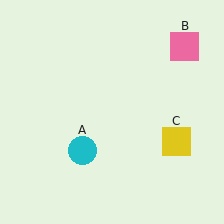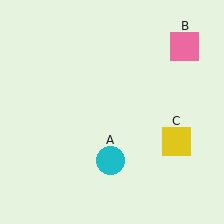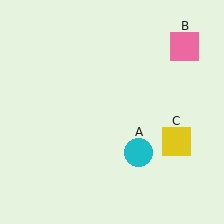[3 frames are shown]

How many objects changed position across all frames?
1 object changed position: cyan circle (object A).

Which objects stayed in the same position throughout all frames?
Pink square (object B) and yellow square (object C) remained stationary.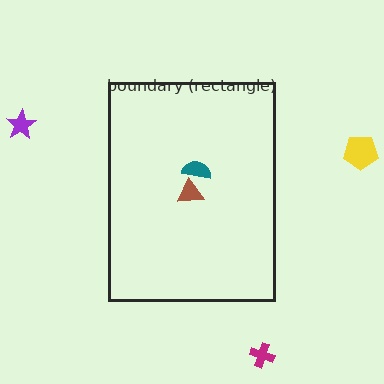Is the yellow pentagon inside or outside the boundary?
Outside.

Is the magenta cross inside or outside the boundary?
Outside.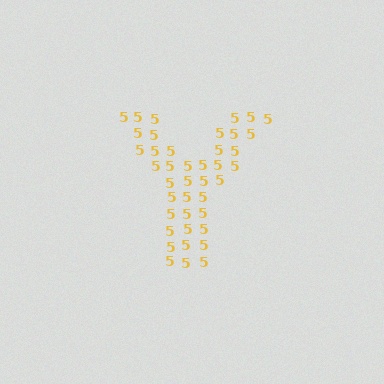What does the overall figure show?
The overall figure shows the letter Y.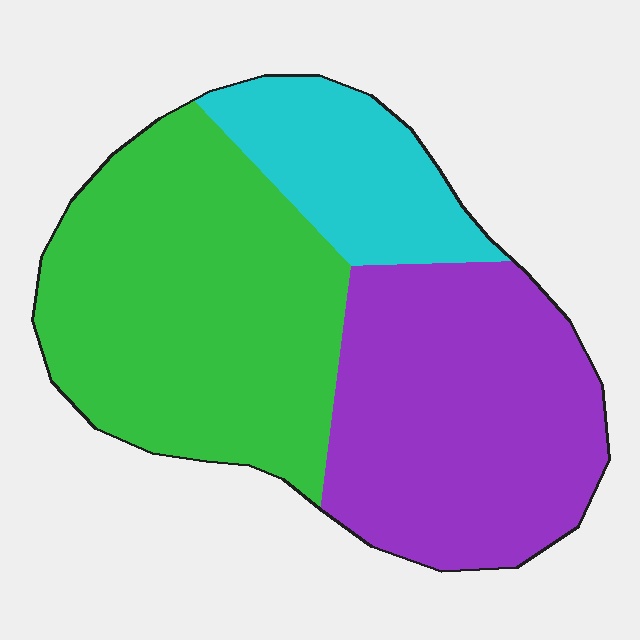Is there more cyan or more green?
Green.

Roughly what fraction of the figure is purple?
Purple takes up about three eighths (3/8) of the figure.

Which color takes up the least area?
Cyan, at roughly 15%.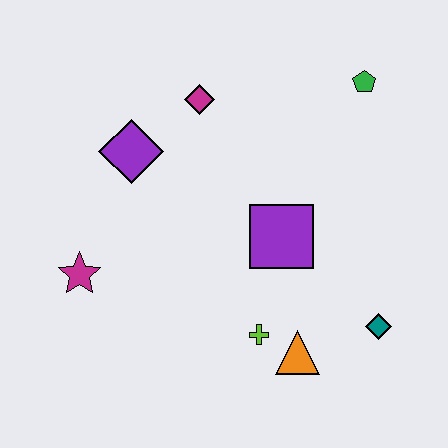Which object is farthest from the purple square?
The magenta star is farthest from the purple square.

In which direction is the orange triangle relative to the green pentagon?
The orange triangle is below the green pentagon.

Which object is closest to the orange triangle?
The lime cross is closest to the orange triangle.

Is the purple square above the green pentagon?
No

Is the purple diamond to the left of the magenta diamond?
Yes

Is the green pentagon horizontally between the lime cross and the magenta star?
No